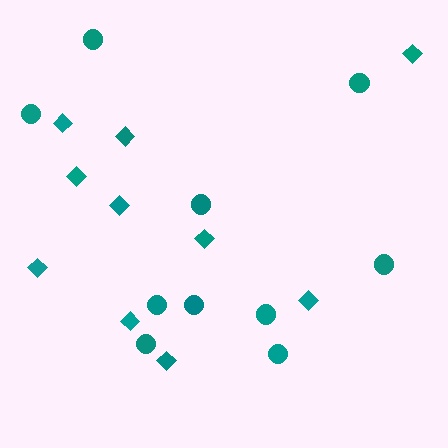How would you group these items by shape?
There are 2 groups: one group of diamonds (10) and one group of circles (10).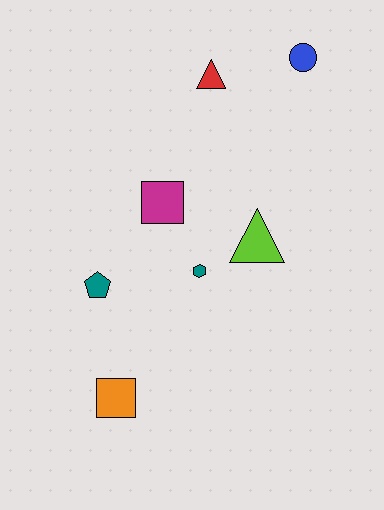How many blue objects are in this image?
There is 1 blue object.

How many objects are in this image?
There are 7 objects.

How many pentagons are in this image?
There is 1 pentagon.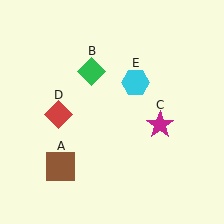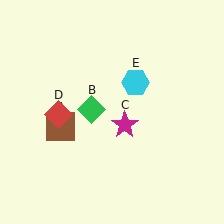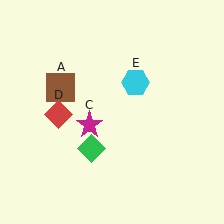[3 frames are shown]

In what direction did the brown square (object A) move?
The brown square (object A) moved up.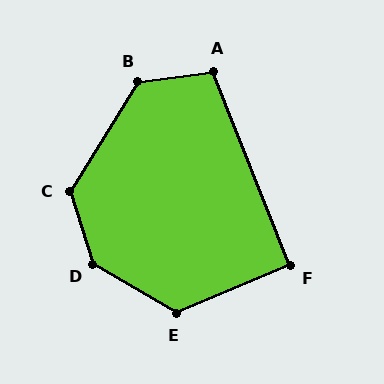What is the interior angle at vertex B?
Approximately 130 degrees (obtuse).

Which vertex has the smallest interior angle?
F, at approximately 91 degrees.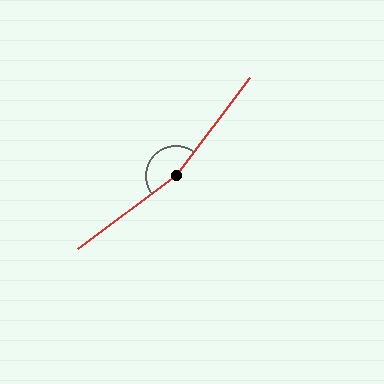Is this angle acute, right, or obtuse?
It is obtuse.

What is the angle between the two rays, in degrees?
Approximately 164 degrees.